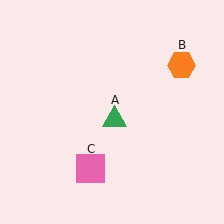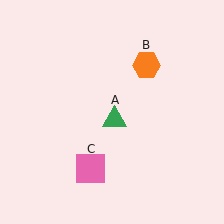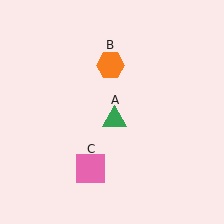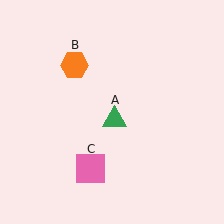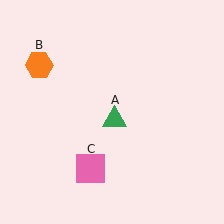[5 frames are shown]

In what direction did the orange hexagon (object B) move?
The orange hexagon (object B) moved left.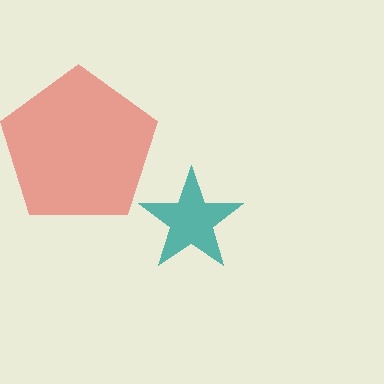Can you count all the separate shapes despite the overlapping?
Yes, there are 2 separate shapes.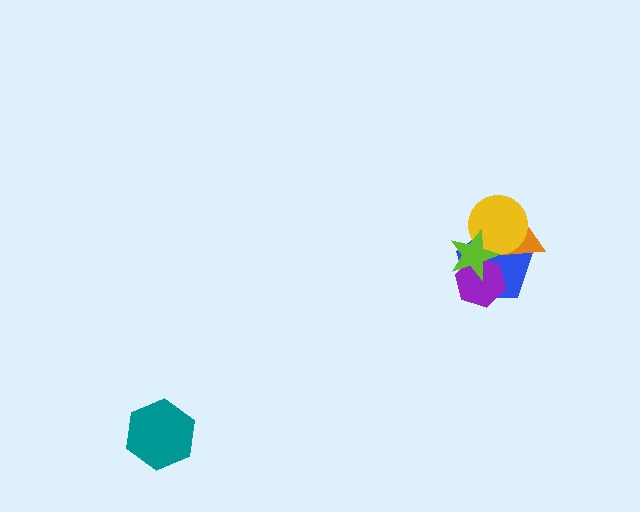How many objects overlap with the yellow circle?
3 objects overlap with the yellow circle.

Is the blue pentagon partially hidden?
Yes, it is partially covered by another shape.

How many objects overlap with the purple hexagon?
2 objects overlap with the purple hexagon.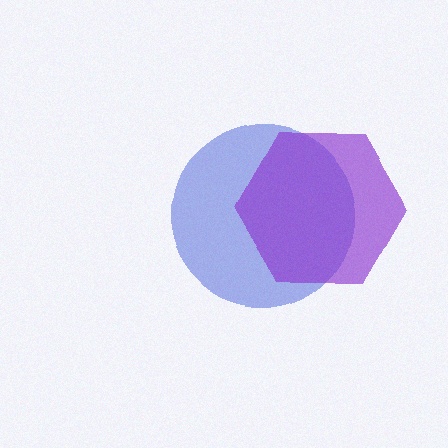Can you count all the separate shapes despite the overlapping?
Yes, there are 2 separate shapes.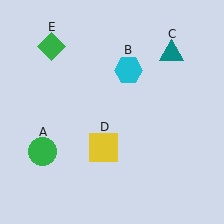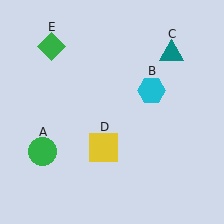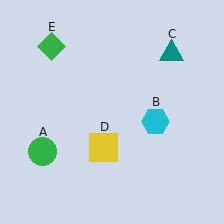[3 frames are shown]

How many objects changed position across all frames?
1 object changed position: cyan hexagon (object B).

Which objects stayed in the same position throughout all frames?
Green circle (object A) and teal triangle (object C) and yellow square (object D) and green diamond (object E) remained stationary.